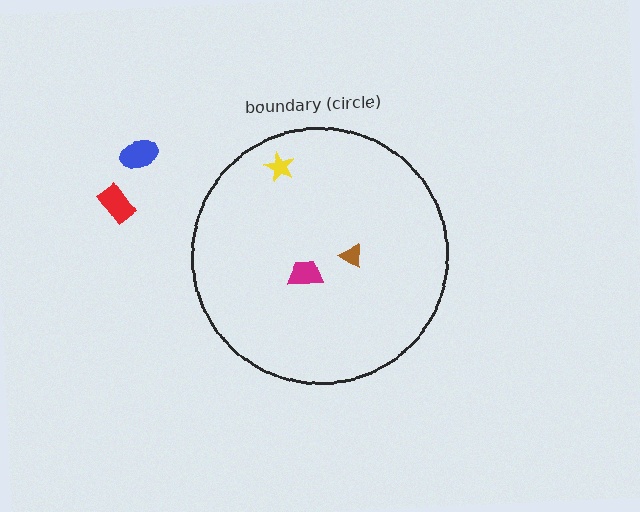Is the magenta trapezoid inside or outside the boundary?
Inside.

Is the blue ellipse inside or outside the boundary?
Outside.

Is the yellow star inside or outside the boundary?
Inside.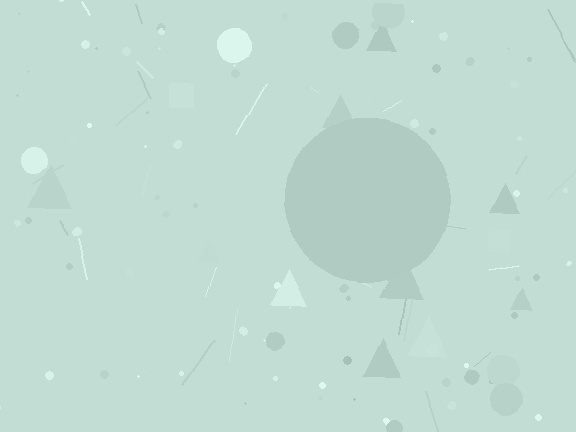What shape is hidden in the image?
A circle is hidden in the image.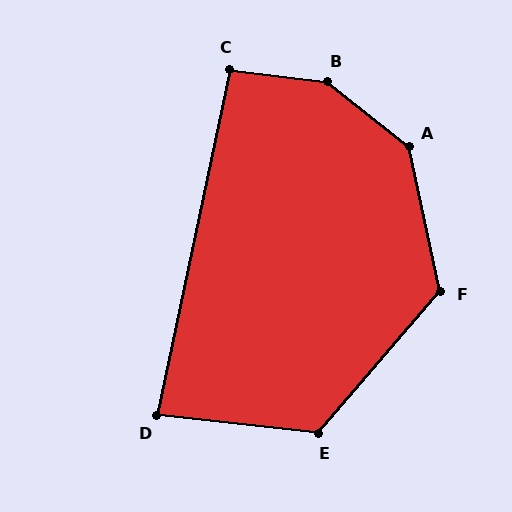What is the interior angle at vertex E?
Approximately 124 degrees (obtuse).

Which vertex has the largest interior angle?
B, at approximately 149 degrees.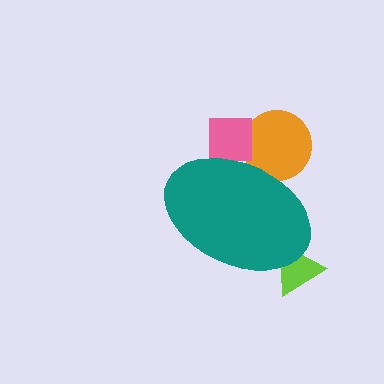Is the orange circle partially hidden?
Yes, the orange circle is partially hidden behind the teal ellipse.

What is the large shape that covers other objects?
A teal ellipse.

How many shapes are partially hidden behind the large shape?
3 shapes are partially hidden.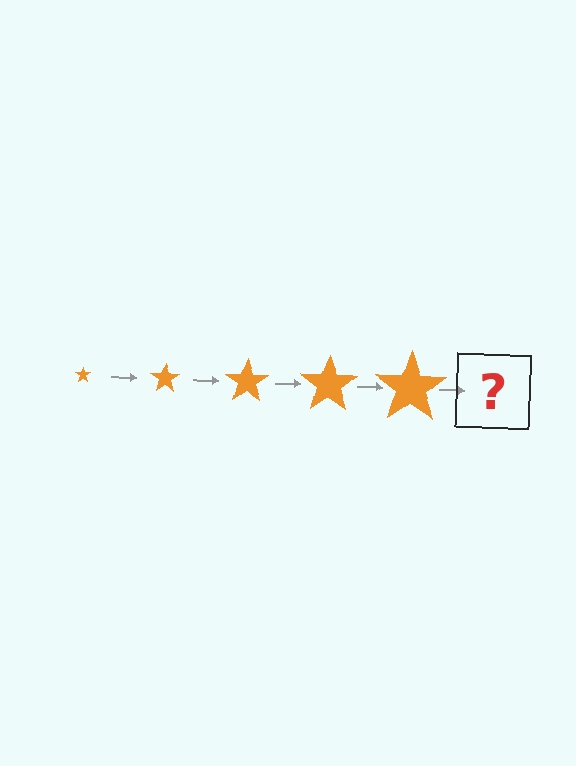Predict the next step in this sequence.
The next step is an orange star, larger than the previous one.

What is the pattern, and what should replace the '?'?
The pattern is that the star gets progressively larger each step. The '?' should be an orange star, larger than the previous one.